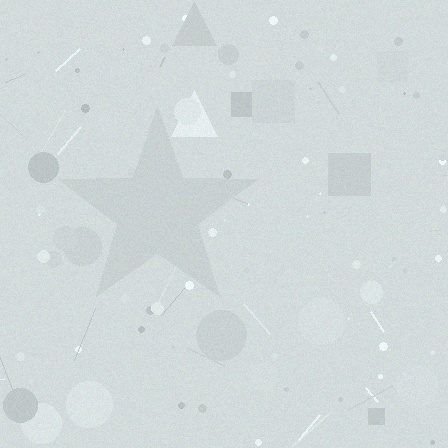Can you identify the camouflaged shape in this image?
The camouflaged shape is a star.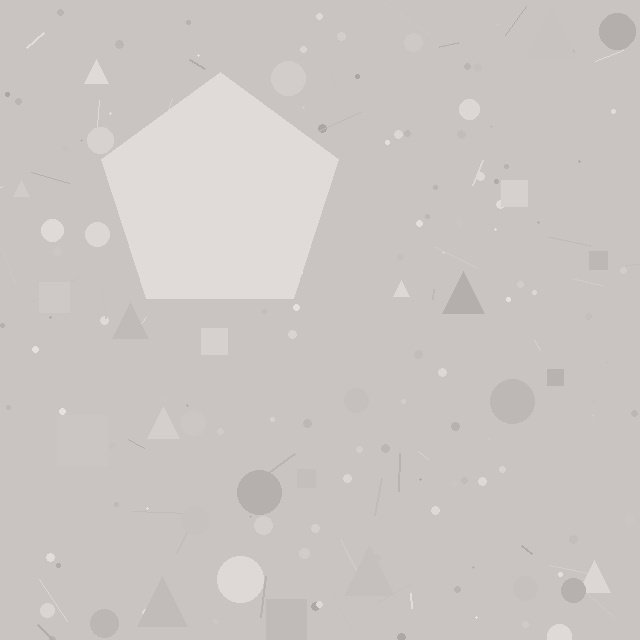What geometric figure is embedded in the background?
A pentagon is embedded in the background.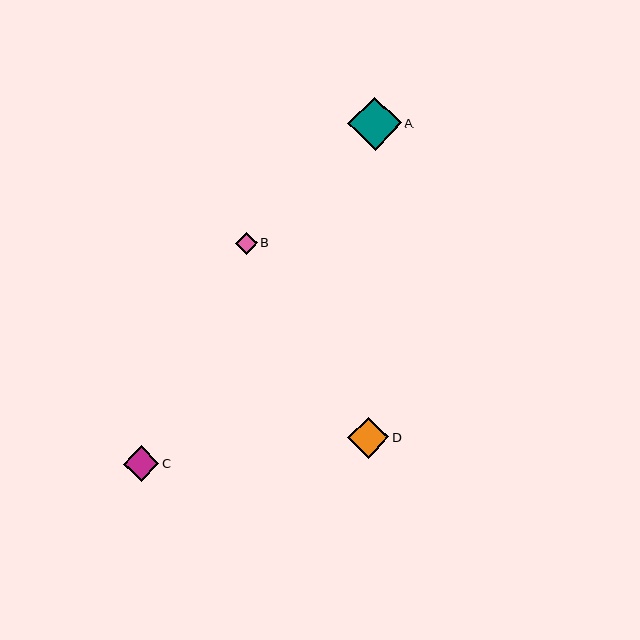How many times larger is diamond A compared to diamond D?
Diamond A is approximately 1.3 times the size of diamond D.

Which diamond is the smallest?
Diamond B is the smallest with a size of approximately 22 pixels.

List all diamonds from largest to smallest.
From largest to smallest: A, D, C, B.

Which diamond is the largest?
Diamond A is the largest with a size of approximately 54 pixels.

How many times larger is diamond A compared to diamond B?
Diamond A is approximately 2.4 times the size of diamond B.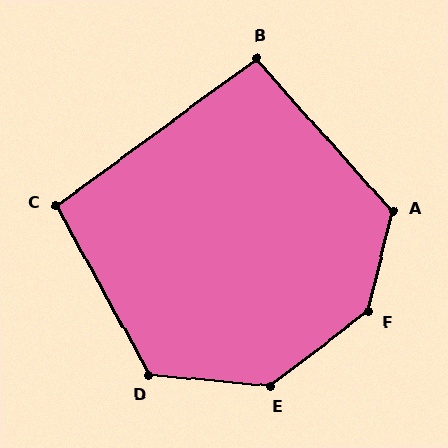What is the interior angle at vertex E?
Approximately 137 degrees (obtuse).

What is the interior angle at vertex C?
Approximately 98 degrees (obtuse).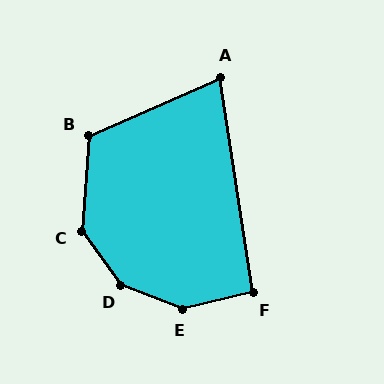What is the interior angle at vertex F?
Approximately 94 degrees (approximately right).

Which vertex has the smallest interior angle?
A, at approximately 75 degrees.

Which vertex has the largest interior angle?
D, at approximately 147 degrees.